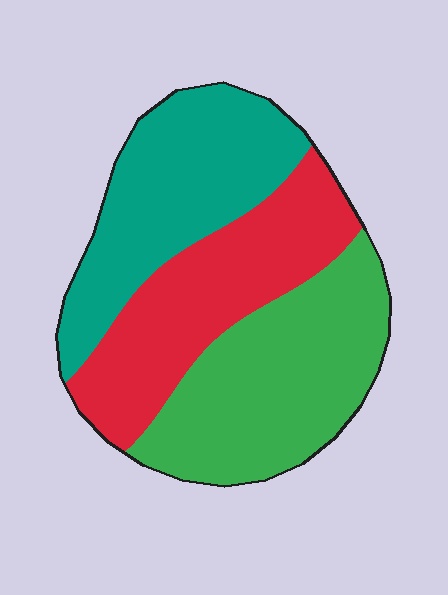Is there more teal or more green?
Green.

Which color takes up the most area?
Green, at roughly 35%.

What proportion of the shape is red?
Red covers about 30% of the shape.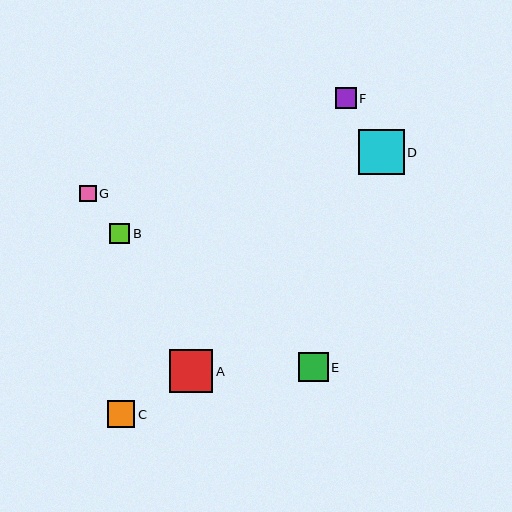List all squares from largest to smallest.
From largest to smallest: D, A, E, C, B, F, G.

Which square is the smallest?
Square G is the smallest with a size of approximately 16 pixels.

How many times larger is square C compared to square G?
Square C is approximately 1.7 times the size of square G.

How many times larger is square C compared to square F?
Square C is approximately 1.4 times the size of square F.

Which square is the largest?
Square D is the largest with a size of approximately 45 pixels.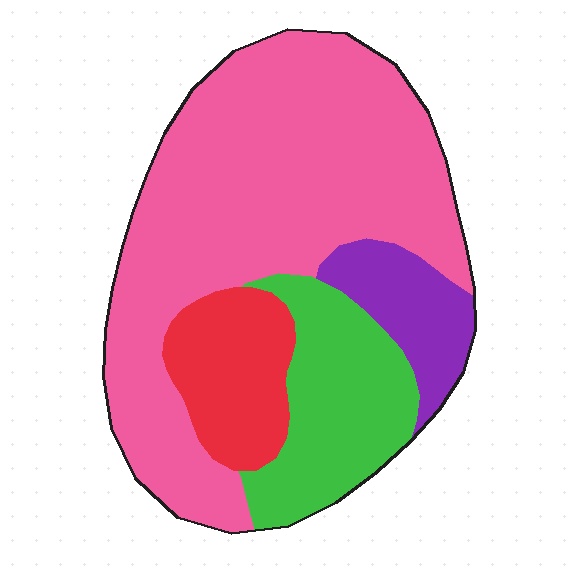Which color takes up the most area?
Pink, at roughly 60%.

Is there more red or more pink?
Pink.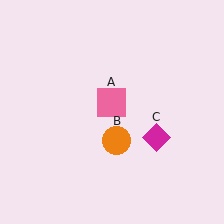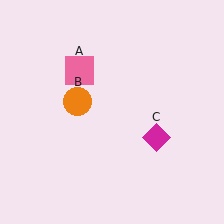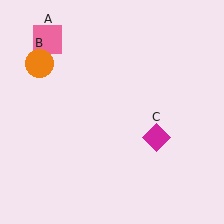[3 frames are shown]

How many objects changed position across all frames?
2 objects changed position: pink square (object A), orange circle (object B).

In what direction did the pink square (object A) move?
The pink square (object A) moved up and to the left.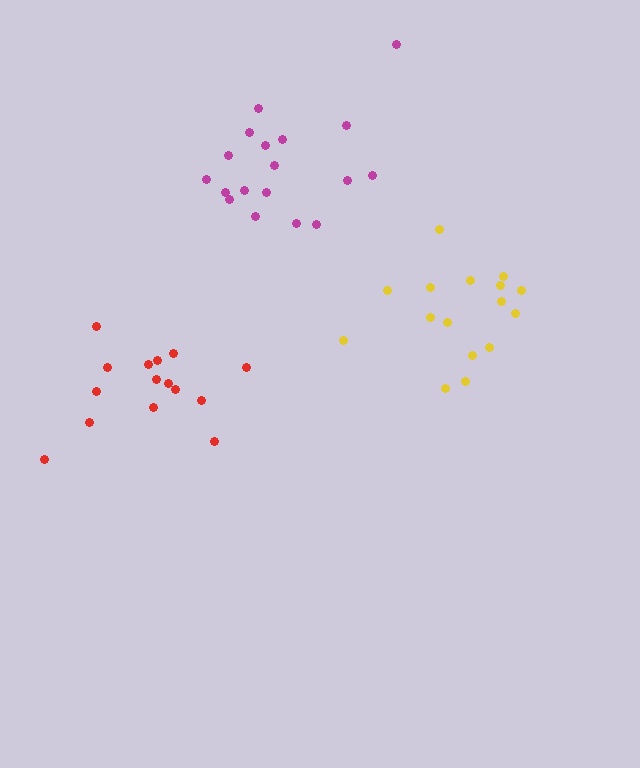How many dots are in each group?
Group 1: 15 dots, Group 2: 18 dots, Group 3: 16 dots (49 total).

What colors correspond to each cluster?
The clusters are colored: red, magenta, yellow.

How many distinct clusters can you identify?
There are 3 distinct clusters.